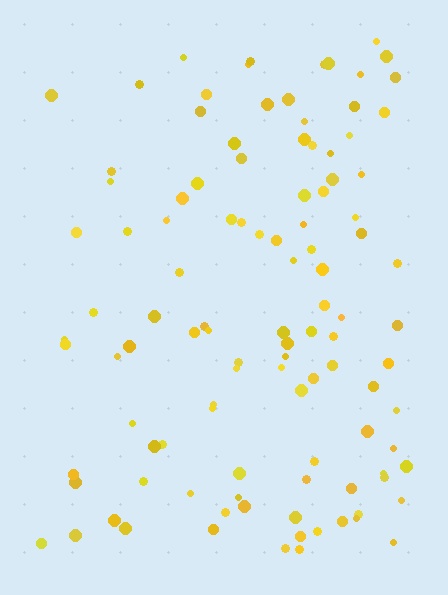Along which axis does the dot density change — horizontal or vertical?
Horizontal.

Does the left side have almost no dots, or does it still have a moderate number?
Still a moderate number, just noticeably fewer than the right.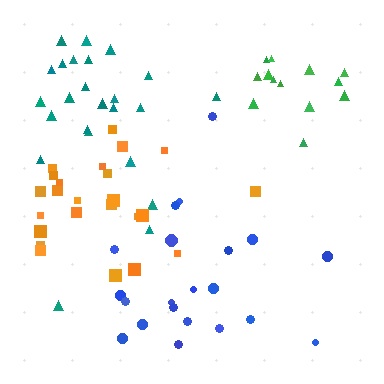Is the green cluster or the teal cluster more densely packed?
Green.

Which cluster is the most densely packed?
Green.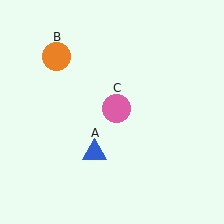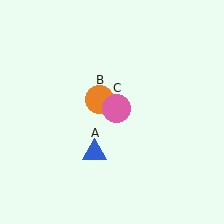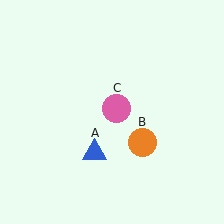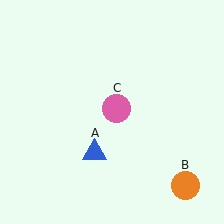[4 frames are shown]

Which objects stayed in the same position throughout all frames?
Blue triangle (object A) and pink circle (object C) remained stationary.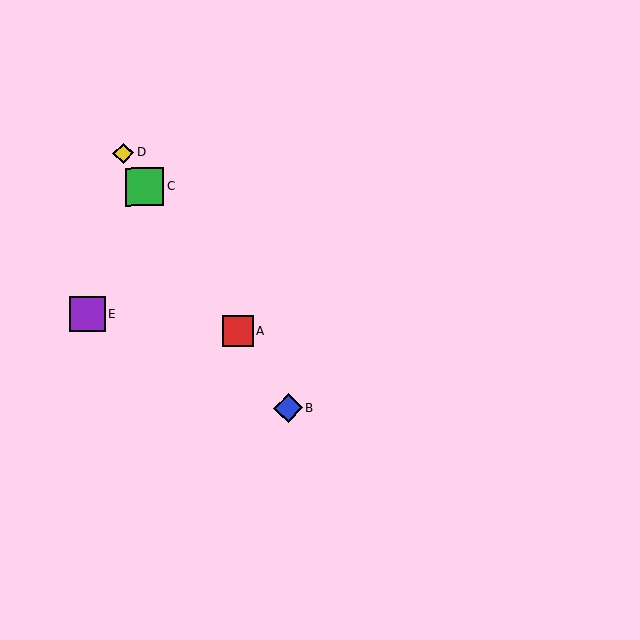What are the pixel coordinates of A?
Object A is at (238, 331).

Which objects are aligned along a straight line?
Objects A, B, C, D are aligned along a straight line.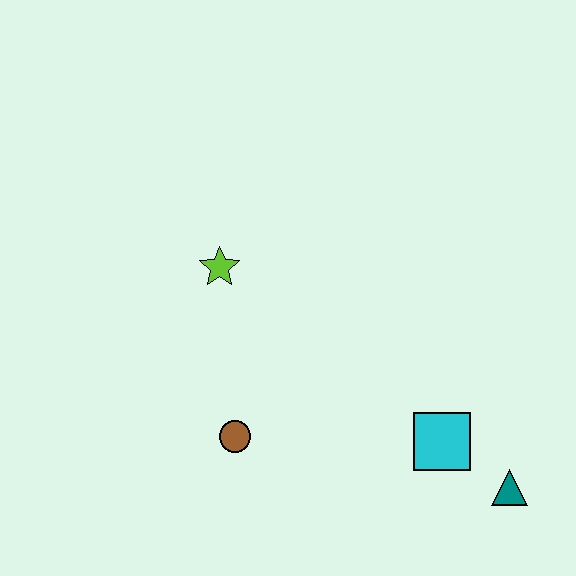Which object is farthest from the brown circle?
The teal triangle is farthest from the brown circle.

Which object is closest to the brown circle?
The lime star is closest to the brown circle.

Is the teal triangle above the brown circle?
No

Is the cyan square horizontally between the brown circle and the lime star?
No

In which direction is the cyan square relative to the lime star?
The cyan square is to the right of the lime star.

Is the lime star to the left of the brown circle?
Yes